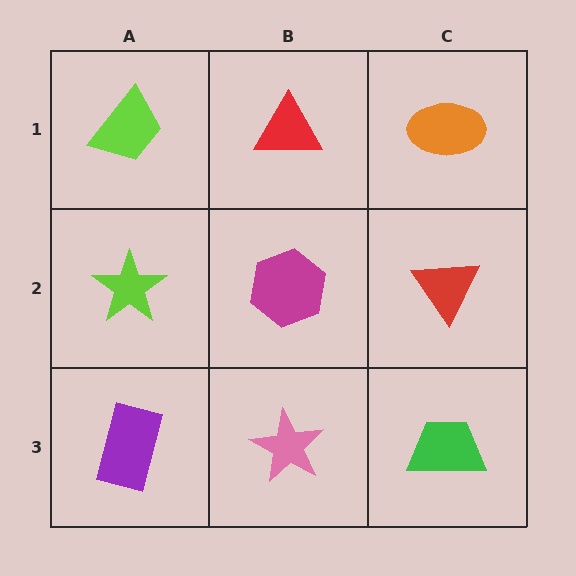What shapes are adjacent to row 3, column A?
A lime star (row 2, column A), a pink star (row 3, column B).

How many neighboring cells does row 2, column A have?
3.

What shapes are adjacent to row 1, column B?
A magenta hexagon (row 2, column B), a lime trapezoid (row 1, column A), an orange ellipse (row 1, column C).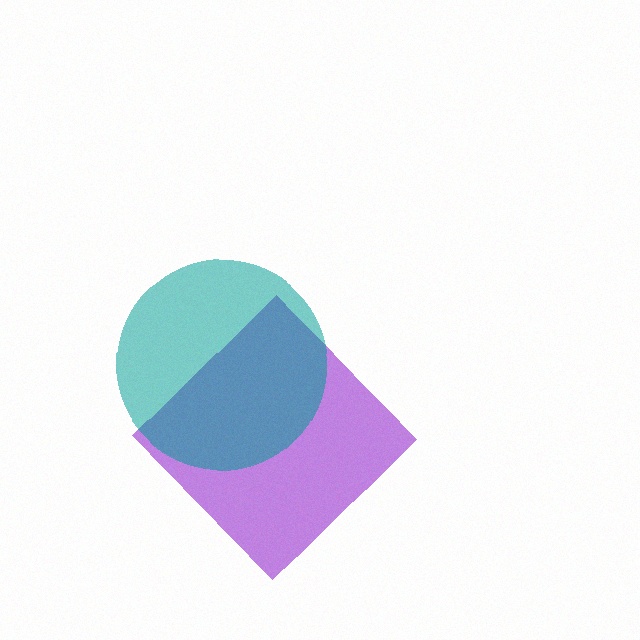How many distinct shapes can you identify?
There are 2 distinct shapes: a purple diamond, a teal circle.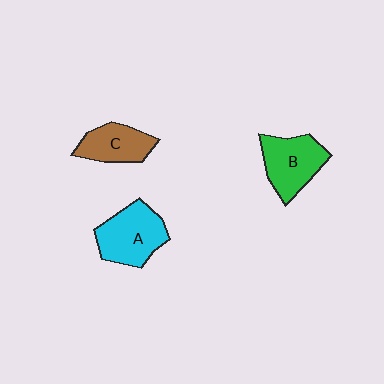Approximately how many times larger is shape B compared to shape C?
Approximately 1.3 times.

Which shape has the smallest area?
Shape C (brown).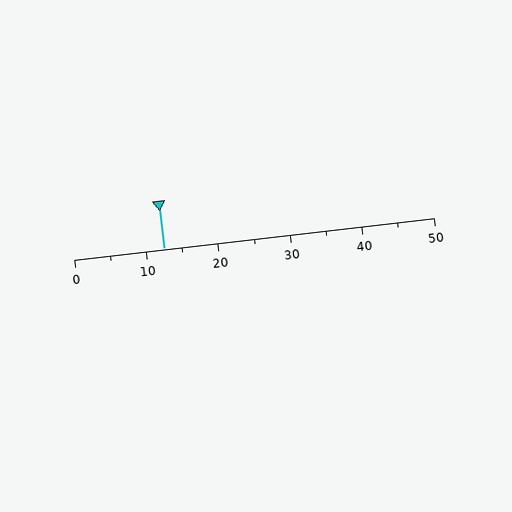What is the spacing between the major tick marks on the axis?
The major ticks are spaced 10 apart.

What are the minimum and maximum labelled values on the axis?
The axis runs from 0 to 50.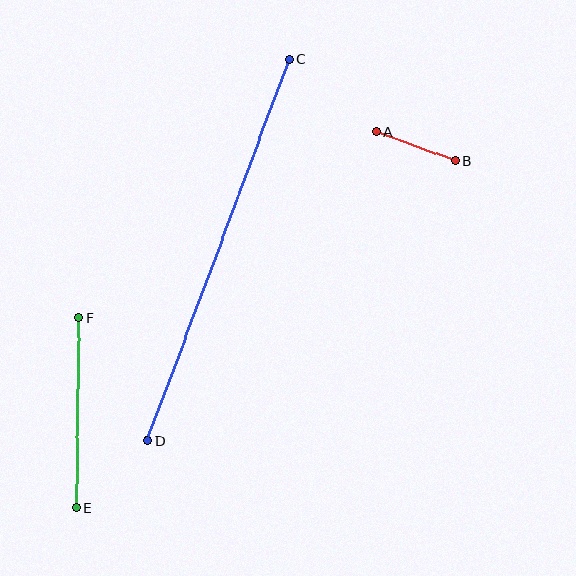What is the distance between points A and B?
The distance is approximately 84 pixels.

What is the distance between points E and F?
The distance is approximately 190 pixels.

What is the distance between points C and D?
The distance is approximately 407 pixels.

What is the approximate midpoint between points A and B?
The midpoint is at approximately (416, 146) pixels.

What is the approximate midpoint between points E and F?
The midpoint is at approximately (78, 413) pixels.